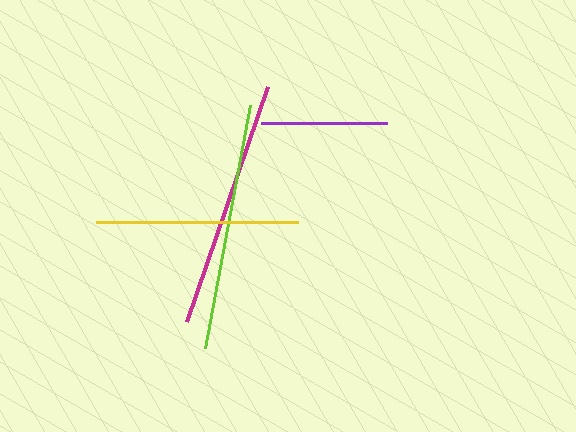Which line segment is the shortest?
The purple line is the shortest at approximately 127 pixels.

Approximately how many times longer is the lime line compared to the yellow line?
The lime line is approximately 1.2 times the length of the yellow line.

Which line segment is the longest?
The magenta line is the longest at approximately 248 pixels.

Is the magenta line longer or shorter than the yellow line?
The magenta line is longer than the yellow line.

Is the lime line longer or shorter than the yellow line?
The lime line is longer than the yellow line.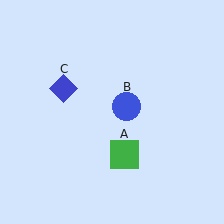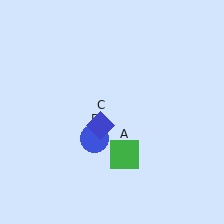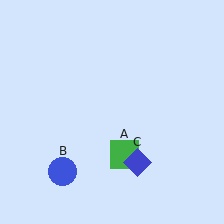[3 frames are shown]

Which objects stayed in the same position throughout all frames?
Green square (object A) remained stationary.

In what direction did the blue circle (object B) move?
The blue circle (object B) moved down and to the left.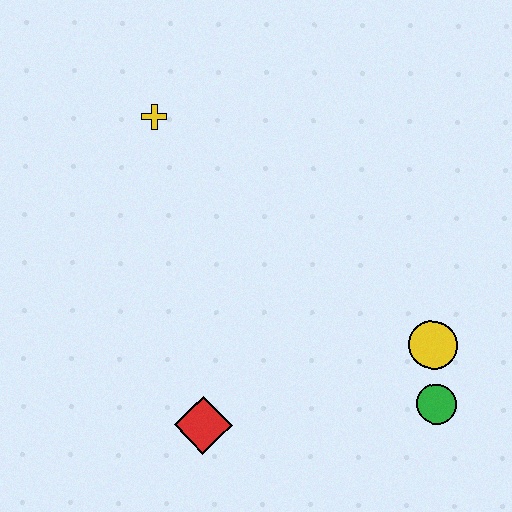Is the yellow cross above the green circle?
Yes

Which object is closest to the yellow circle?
The green circle is closest to the yellow circle.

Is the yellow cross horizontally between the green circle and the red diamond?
No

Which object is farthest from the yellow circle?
The yellow cross is farthest from the yellow circle.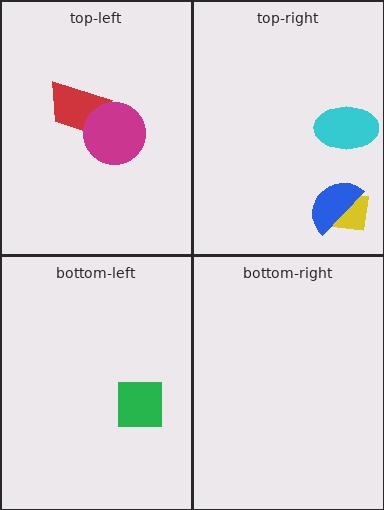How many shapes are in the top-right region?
3.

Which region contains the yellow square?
The top-right region.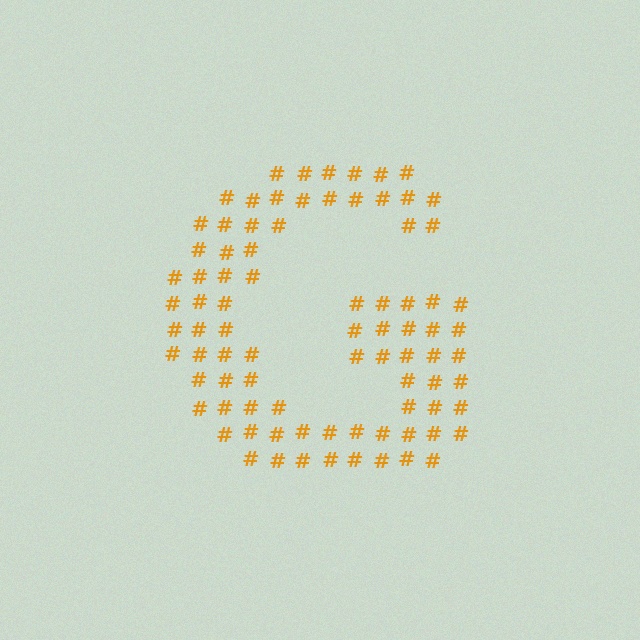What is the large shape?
The large shape is the letter G.